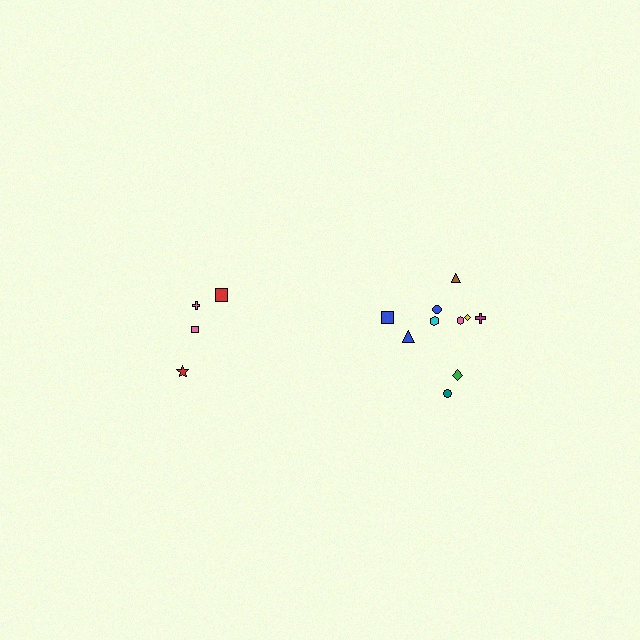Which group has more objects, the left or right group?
The right group.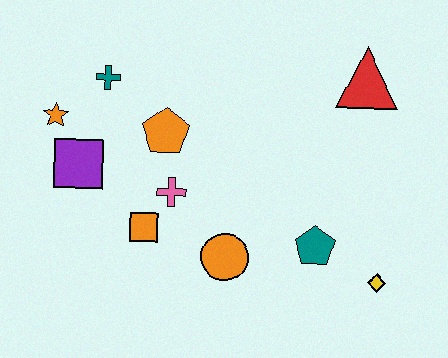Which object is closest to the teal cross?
The orange star is closest to the teal cross.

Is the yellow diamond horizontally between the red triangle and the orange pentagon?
No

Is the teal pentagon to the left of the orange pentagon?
No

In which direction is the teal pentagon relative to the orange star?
The teal pentagon is to the right of the orange star.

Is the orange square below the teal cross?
Yes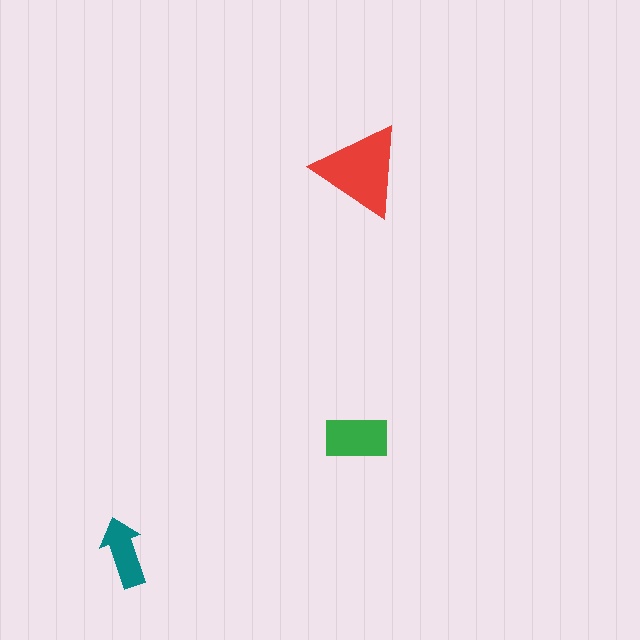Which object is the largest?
The red triangle.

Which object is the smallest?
The teal arrow.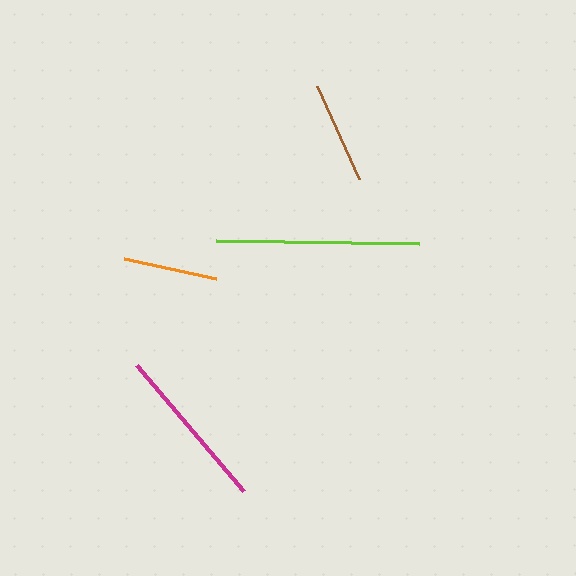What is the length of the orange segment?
The orange segment is approximately 94 pixels long.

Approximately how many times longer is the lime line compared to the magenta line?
The lime line is approximately 1.2 times the length of the magenta line.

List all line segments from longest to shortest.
From longest to shortest: lime, magenta, brown, orange.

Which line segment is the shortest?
The orange line is the shortest at approximately 94 pixels.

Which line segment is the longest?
The lime line is the longest at approximately 202 pixels.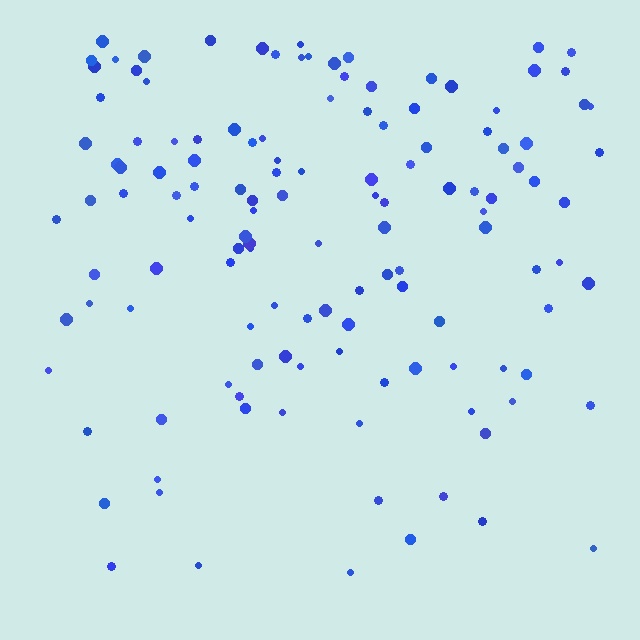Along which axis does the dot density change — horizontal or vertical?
Vertical.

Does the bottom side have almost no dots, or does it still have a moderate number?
Still a moderate number, just noticeably fewer than the top.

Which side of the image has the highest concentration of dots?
The top.